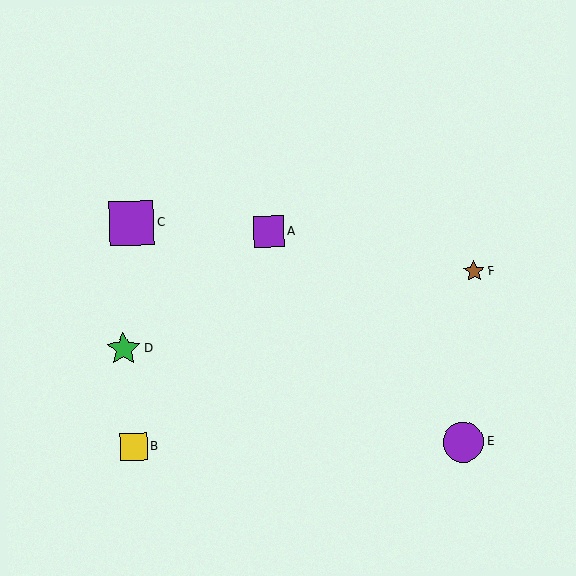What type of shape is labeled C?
Shape C is a purple square.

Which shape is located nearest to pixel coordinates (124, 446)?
The yellow square (labeled B) at (134, 447) is nearest to that location.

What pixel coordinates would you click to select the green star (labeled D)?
Click at (124, 349) to select the green star D.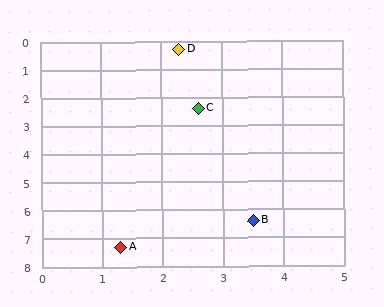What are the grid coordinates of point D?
Point D is at approximately (2.3, 0.3).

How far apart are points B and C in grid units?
Points B and C are about 4.1 grid units apart.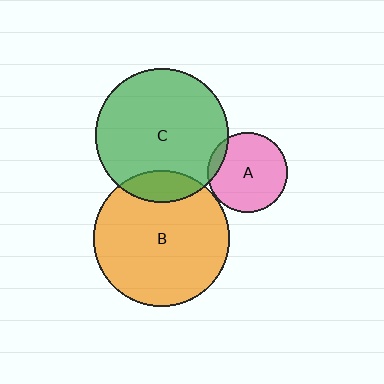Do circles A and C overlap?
Yes.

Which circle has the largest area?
Circle B (orange).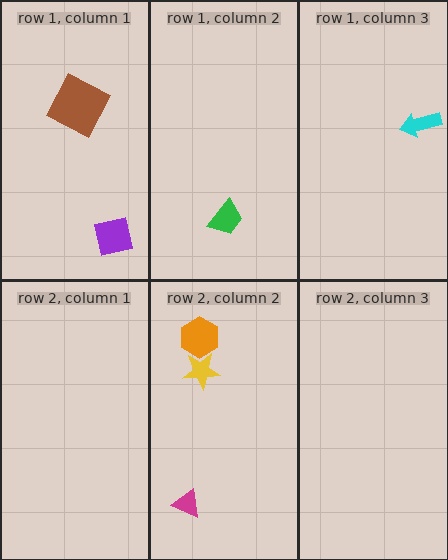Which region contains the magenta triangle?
The row 2, column 2 region.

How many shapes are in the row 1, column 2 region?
1.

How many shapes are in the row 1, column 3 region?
1.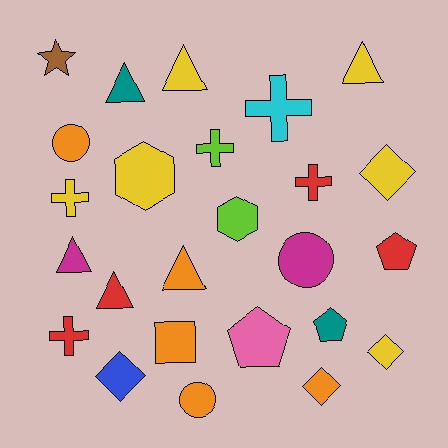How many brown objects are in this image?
There is 1 brown object.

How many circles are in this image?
There are 3 circles.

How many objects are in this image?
There are 25 objects.